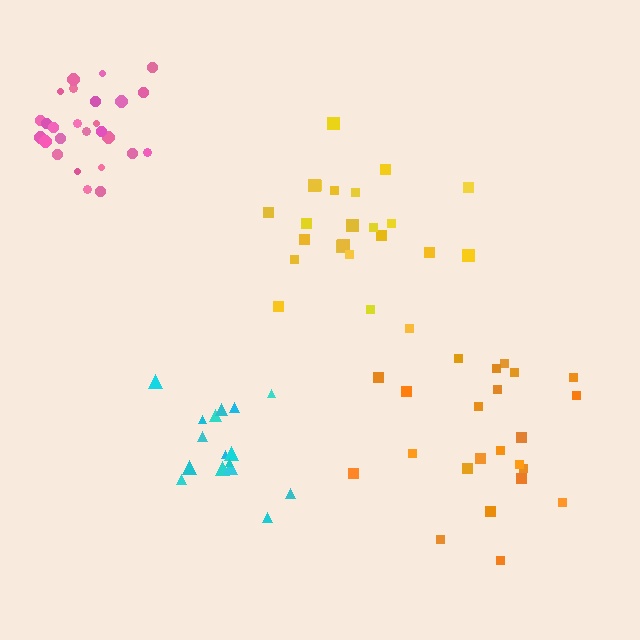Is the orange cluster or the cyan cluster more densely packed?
Cyan.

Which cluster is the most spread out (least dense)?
Orange.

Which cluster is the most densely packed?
Pink.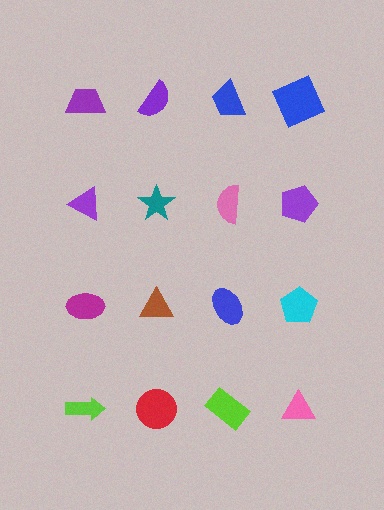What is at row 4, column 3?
A lime rectangle.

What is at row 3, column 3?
A blue ellipse.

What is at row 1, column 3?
A blue trapezoid.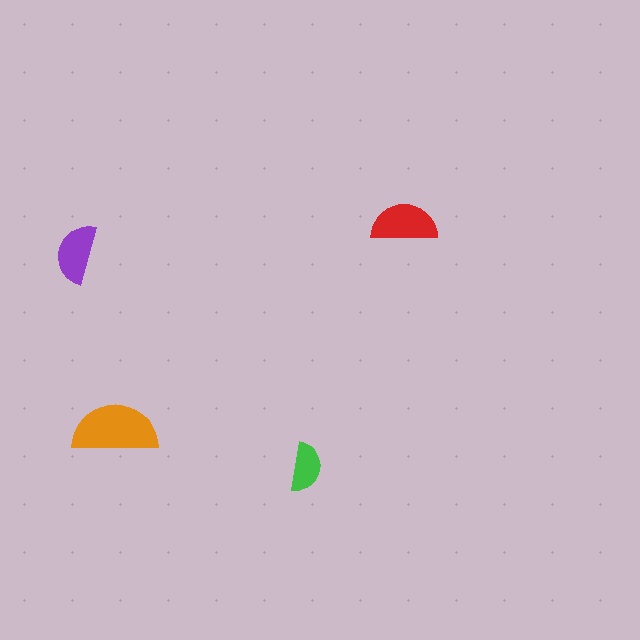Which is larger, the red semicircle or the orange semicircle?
The orange one.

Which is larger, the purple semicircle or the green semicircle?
The purple one.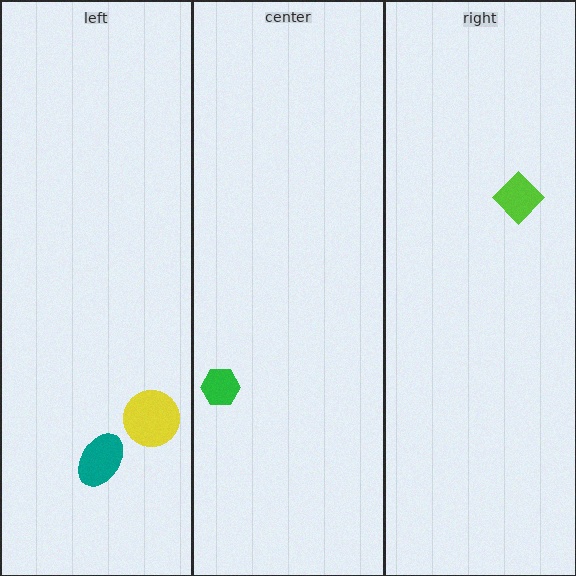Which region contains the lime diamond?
The right region.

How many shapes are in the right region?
1.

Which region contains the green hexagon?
The center region.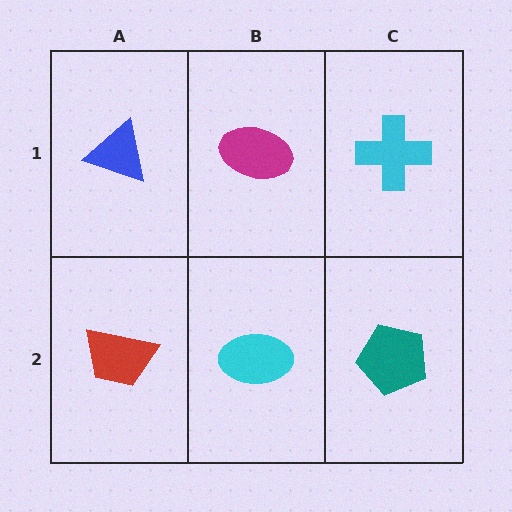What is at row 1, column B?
A magenta ellipse.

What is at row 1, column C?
A cyan cross.